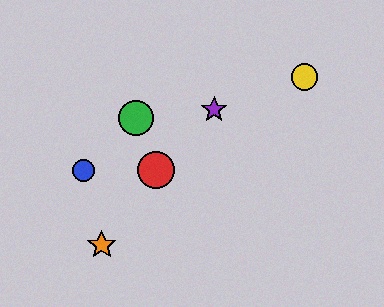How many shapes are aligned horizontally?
2 shapes (the red circle, the blue circle) are aligned horizontally.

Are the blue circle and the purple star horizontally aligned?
No, the blue circle is at y≈170 and the purple star is at y≈110.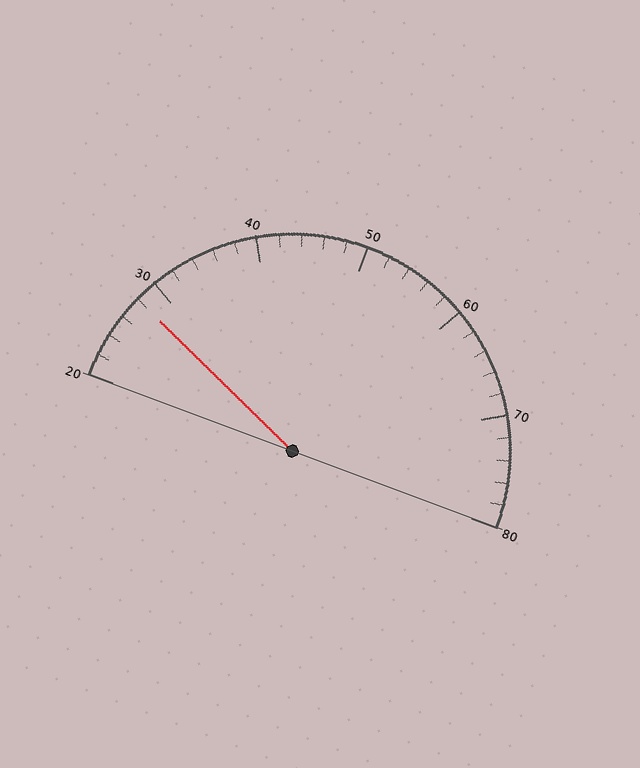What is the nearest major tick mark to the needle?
The nearest major tick mark is 30.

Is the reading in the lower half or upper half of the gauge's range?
The reading is in the lower half of the range (20 to 80).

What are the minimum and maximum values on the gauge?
The gauge ranges from 20 to 80.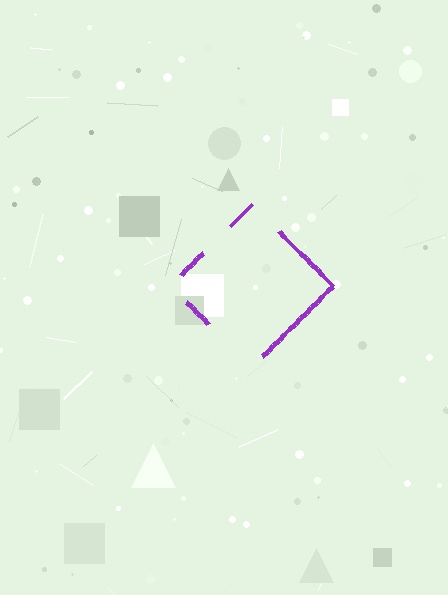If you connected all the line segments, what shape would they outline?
They would outline a diamond.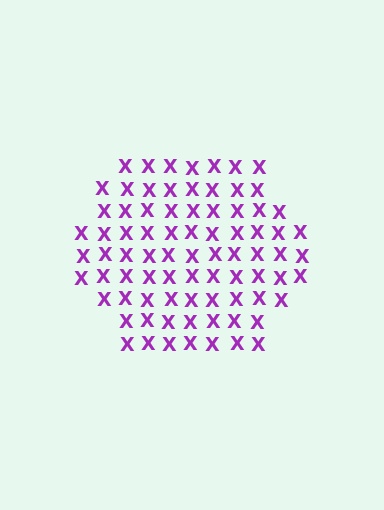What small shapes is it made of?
It is made of small letter X's.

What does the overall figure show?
The overall figure shows a hexagon.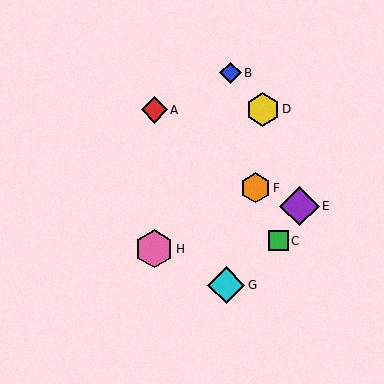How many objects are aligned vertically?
2 objects (A, H) are aligned vertically.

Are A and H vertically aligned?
Yes, both are at x≈154.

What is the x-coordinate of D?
Object D is at x≈263.